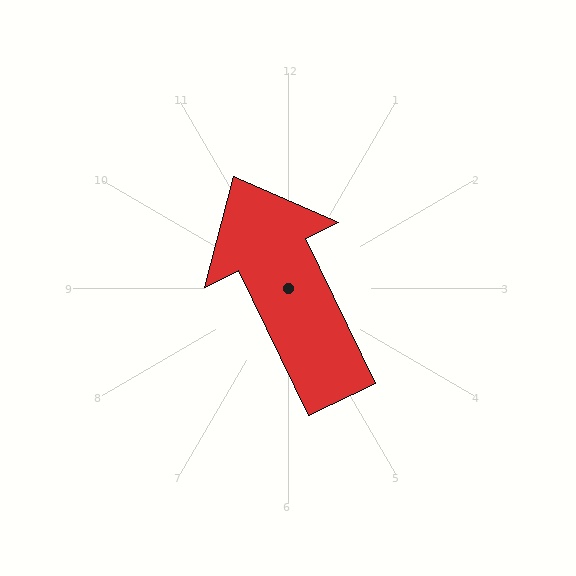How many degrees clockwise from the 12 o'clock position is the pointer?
Approximately 334 degrees.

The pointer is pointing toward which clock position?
Roughly 11 o'clock.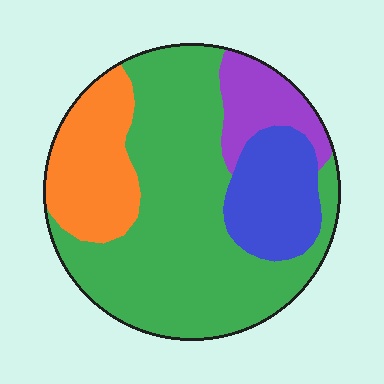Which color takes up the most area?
Green, at roughly 55%.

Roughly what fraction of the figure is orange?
Orange covers roughly 20% of the figure.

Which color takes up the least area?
Purple, at roughly 10%.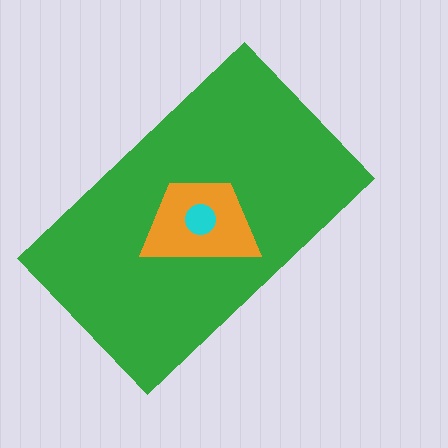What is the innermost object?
The cyan circle.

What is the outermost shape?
The green rectangle.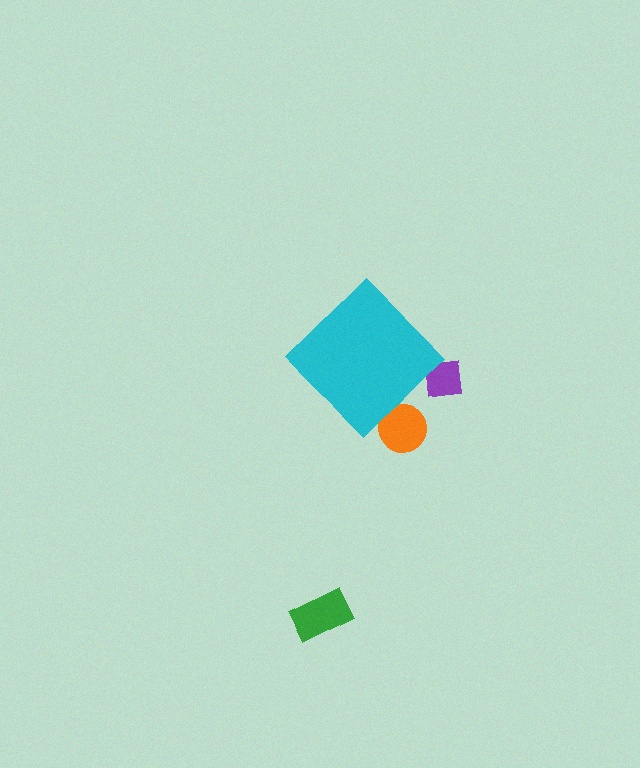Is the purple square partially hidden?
Yes, the purple square is partially hidden behind the cyan diamond.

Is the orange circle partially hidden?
Yes, the orange circle is partially hidden behind the cyan diamond.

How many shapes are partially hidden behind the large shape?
2 shapes are partially hidden.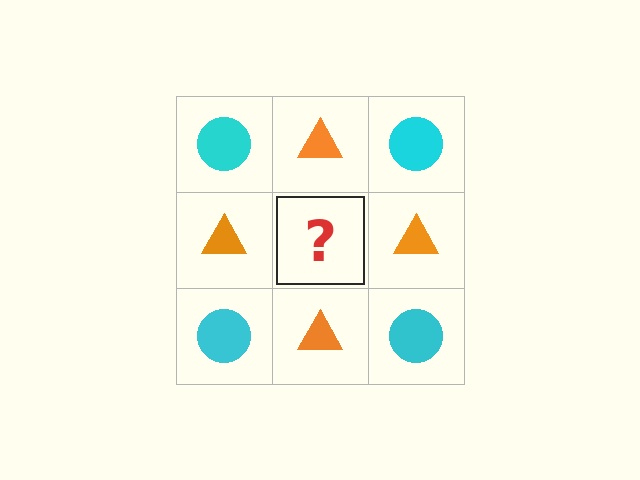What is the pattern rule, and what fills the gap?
The rule is that it alternates cyan circle and orange triangle in a checkerboard pattern. The gap should be filled with a cyan circle.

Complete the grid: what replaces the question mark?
The question mark should be replaced with a cyan circle.